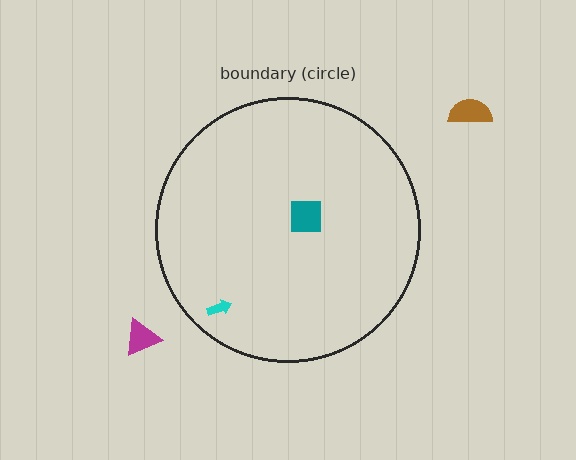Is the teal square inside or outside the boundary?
Inside.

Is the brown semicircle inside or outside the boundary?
Outside.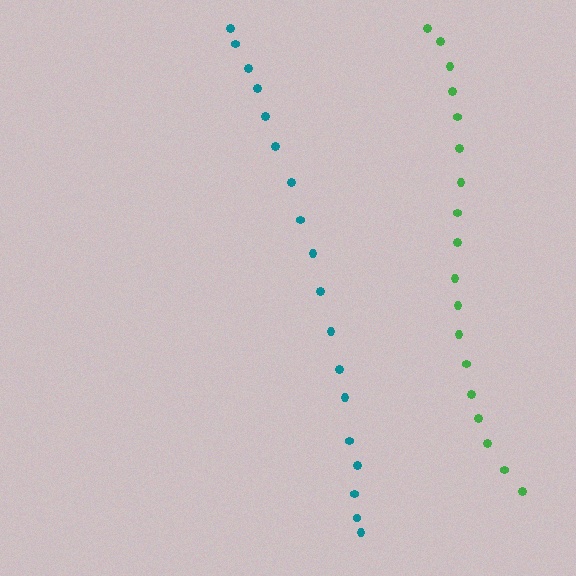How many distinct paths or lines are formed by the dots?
There are 2 distinct paths.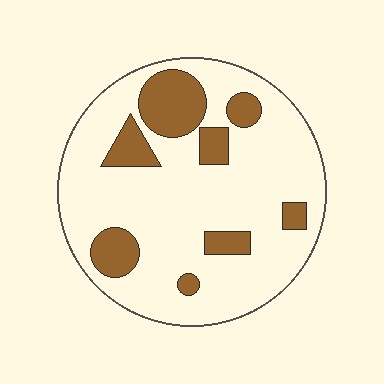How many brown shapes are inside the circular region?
8.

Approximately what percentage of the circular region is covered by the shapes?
Approximately 20%.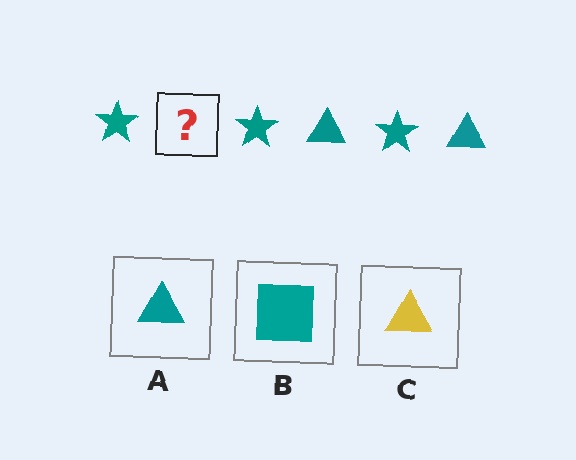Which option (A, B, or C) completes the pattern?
A.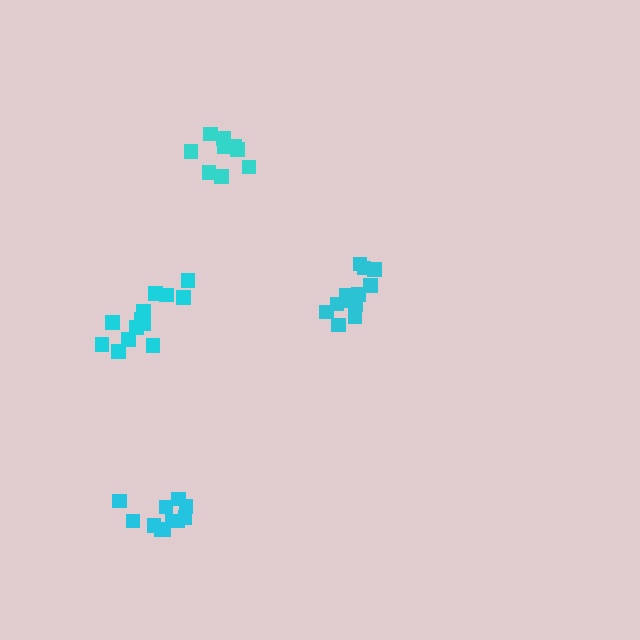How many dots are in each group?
Group 1: 9 dots, Group 2: 11 dots, Group 3: 14 dots, Group 4: 13 dots (47 total).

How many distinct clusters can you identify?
There are 4 distinct clusters.